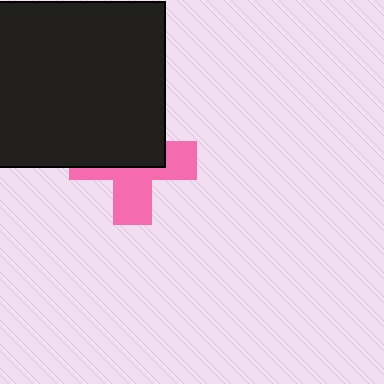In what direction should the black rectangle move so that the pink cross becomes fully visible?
The black rectangle should move up. That is the shortest direction to clear the overlap and leave the pink cross fully visible.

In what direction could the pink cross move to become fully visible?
The pink cross could move down. That would shift it out from behind the black rectangle entirely.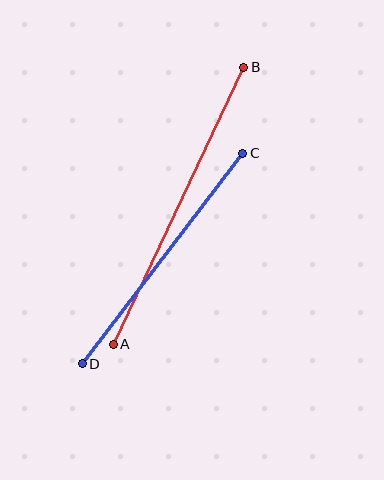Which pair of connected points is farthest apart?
Points A and B are farthest apart.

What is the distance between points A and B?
The distance is approximately 306 pixels.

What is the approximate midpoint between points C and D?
The midpoint is at approximately (163, 259) pixels.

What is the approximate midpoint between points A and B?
The midpoint is at approximately (179, 206) pixels.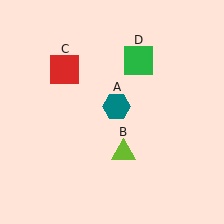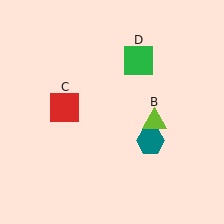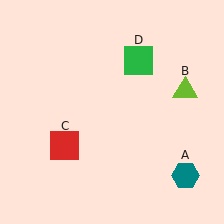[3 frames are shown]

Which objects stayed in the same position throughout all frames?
Green square (object D) remained stationary.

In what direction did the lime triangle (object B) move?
The lime triangle (object B) moved up and to the right.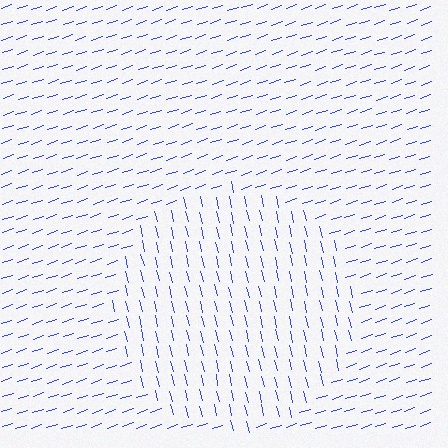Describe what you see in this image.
The image is filled with small blue line segments. A circle region in the image has lines oriented differently from the surrounding lines, creating a visible texture boundary.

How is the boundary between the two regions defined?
The boundary is defined purely by a change in line orientation (approximately 85 degrees difference). All lines are the same color and thickness.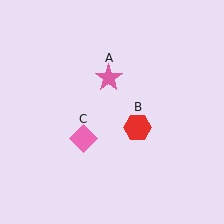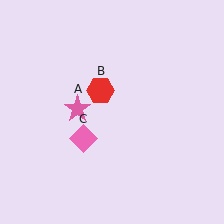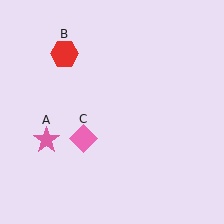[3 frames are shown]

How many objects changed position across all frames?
2 objects changed position: pink star (object A), red hexagon (object B).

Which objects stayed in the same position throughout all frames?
Pink diamond (object C) remained stationary.